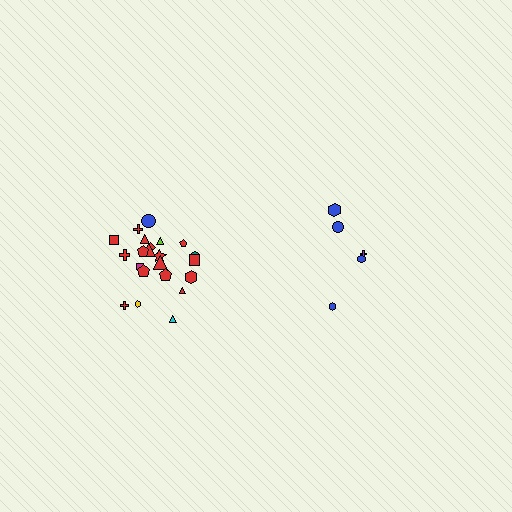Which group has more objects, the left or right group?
The left group.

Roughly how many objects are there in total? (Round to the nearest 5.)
Roughly 25 objects in total.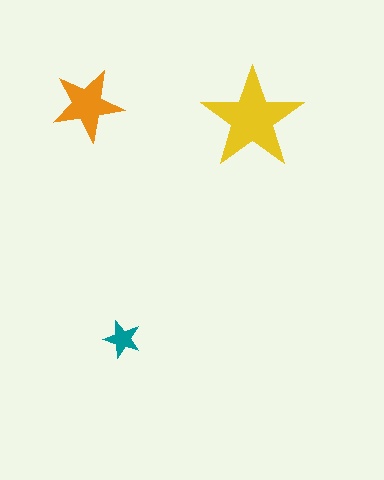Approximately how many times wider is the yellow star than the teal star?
About 2.5 times wider.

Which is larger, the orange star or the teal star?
The orange one.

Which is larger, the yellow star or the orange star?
The yellow one.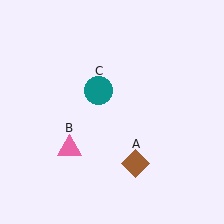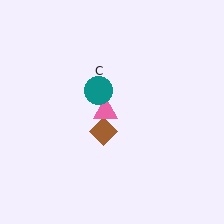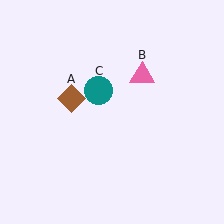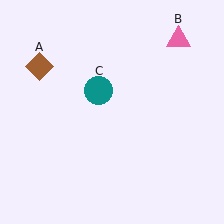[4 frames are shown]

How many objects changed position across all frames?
2 objects changed position: brown diamond (object A), pink triangle (object B).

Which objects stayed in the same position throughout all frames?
Teal circle (object C) remained stationary.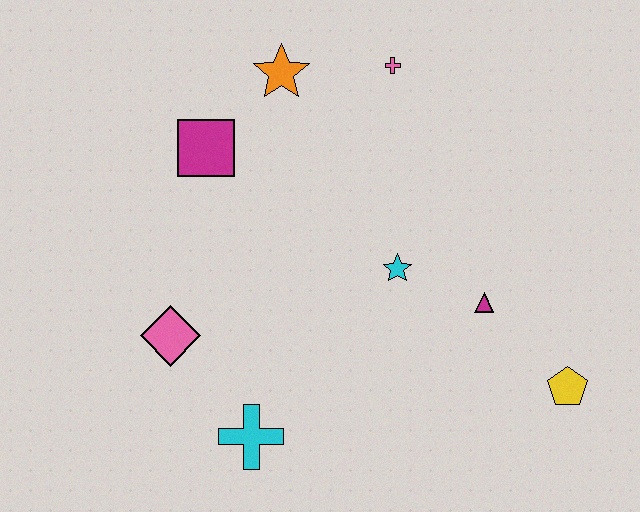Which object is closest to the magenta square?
The orange star is closest to the magenta square.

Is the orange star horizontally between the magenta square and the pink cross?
Yes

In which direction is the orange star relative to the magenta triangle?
The orange star is above the magenta triangle.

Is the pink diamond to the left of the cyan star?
Yes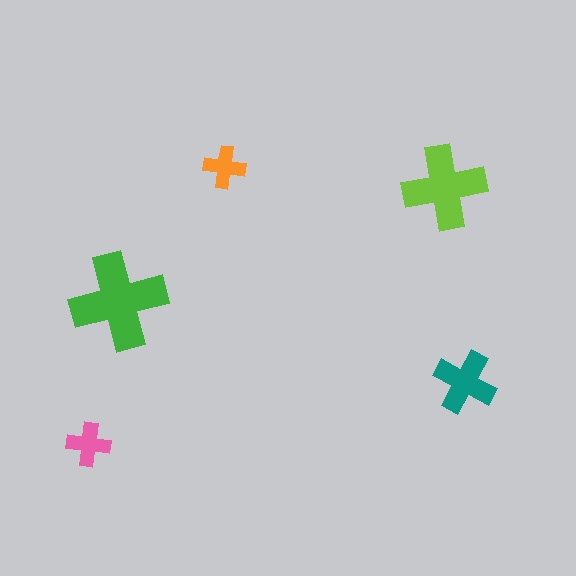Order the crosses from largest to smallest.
the green one, the lime one, the teal one, the pink one, the orange one.